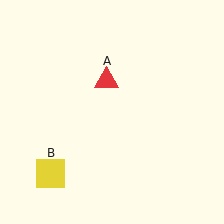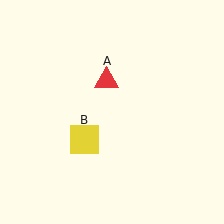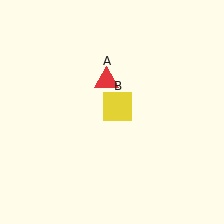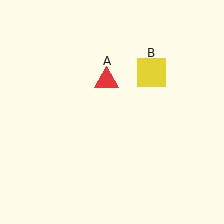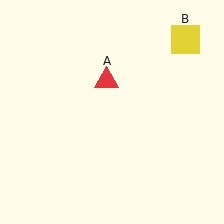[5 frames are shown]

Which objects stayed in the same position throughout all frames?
Red triangle (object A) remained stationary.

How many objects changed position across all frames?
1 object changed position: yellow square (object B).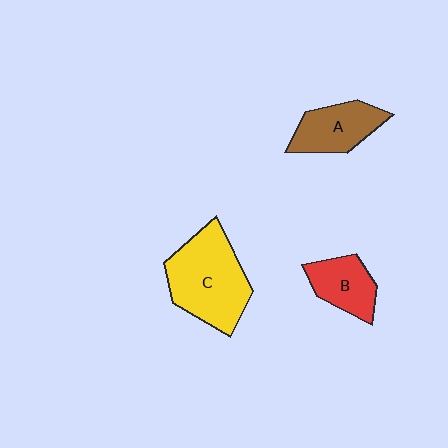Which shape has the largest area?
Shape C (yellow).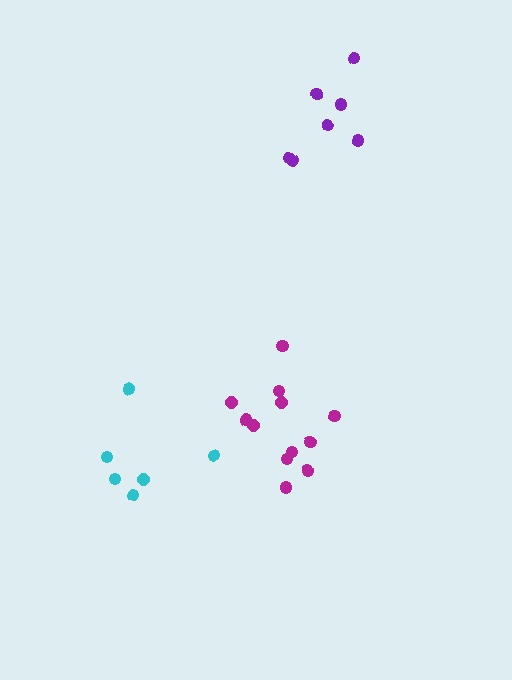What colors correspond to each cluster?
The clusters are colored: purple, cyan, magenta.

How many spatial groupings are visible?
There are 3 spatial groupings.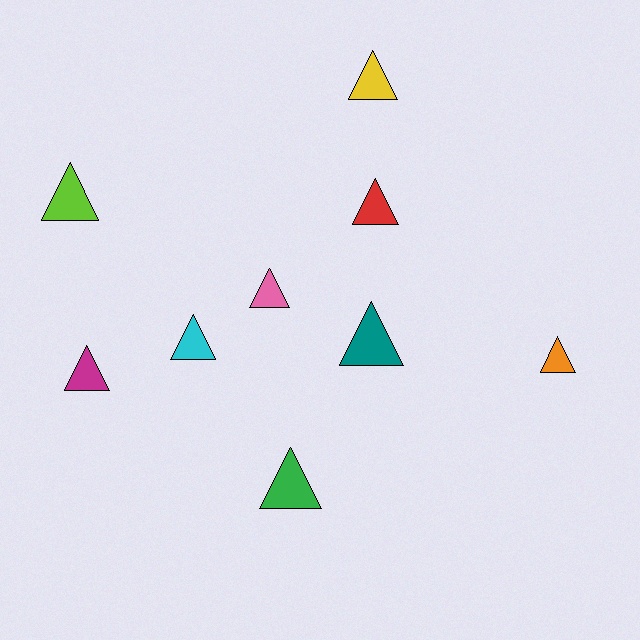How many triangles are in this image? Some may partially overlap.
There are 9 triangles.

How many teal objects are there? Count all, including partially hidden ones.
There is 1 teal object.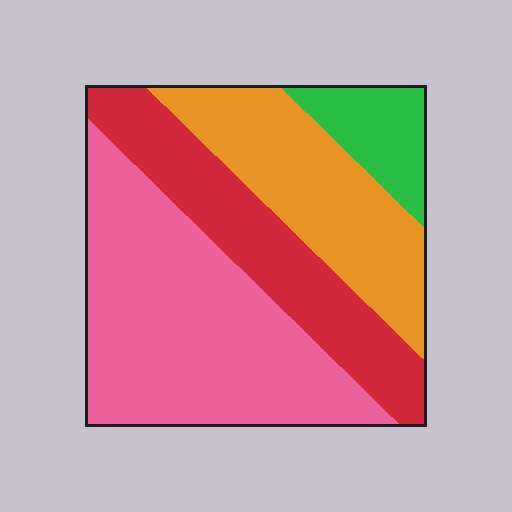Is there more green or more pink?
Pink.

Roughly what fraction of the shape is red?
Red takes up about one quarter (1/4) of the shape.